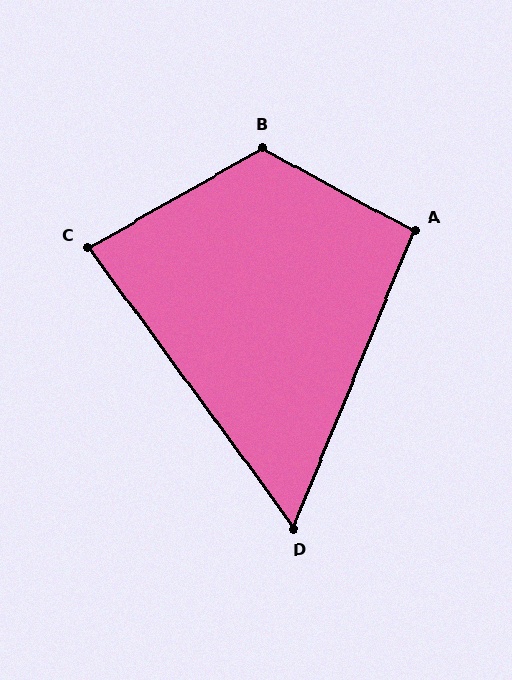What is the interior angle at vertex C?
Approximately 83 degrees (acute).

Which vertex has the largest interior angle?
B, at approximately 122 degrees.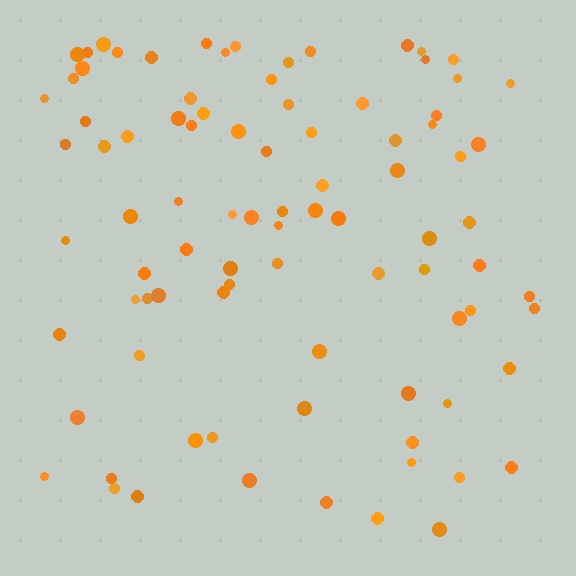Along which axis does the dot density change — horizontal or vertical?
Vertical.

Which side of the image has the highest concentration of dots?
The top.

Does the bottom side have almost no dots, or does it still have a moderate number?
Still a moderate number, just noticeably fewer than the top.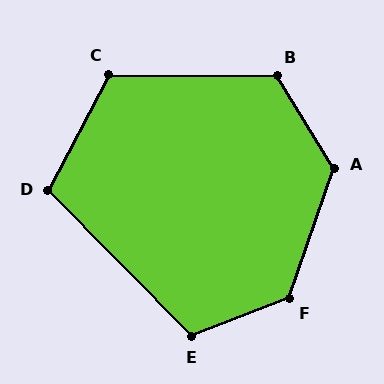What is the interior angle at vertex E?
Approximately 113 degrees (obtuse).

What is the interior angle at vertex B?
Approximately 122 degrees (obtuse).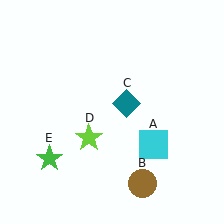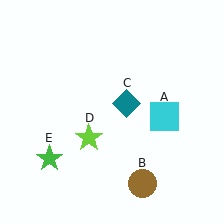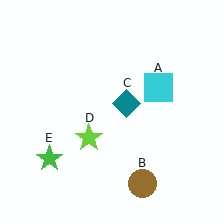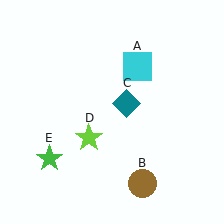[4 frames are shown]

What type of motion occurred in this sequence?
The cyan square (object A) rotated counterclockwise around the center of the scene.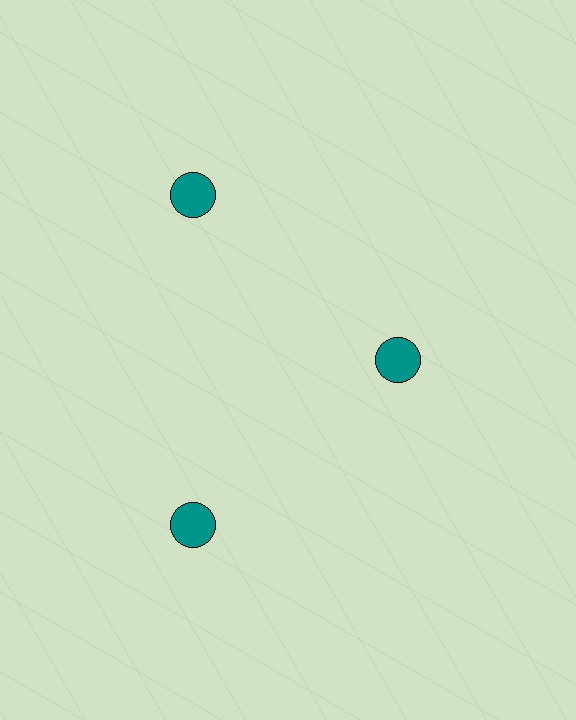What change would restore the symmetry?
The symmetry would be restored by moving it outward, back onto the ring so that all 3 circles sit at equal angles and equal distance from the center.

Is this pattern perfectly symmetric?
No. The 3 teal circles are arranged in a ring, but one element near the 3 o'clock position is pulled inward toward the center, breaking the 3-fold rotational symmetry.